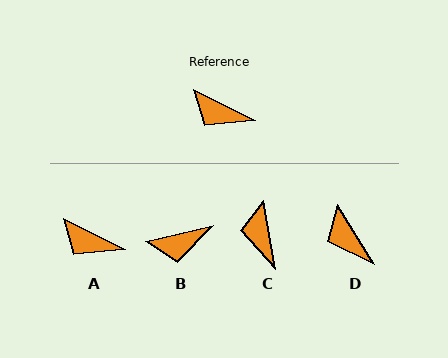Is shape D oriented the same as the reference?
No, it is off by about 32 degrees.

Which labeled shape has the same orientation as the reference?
A.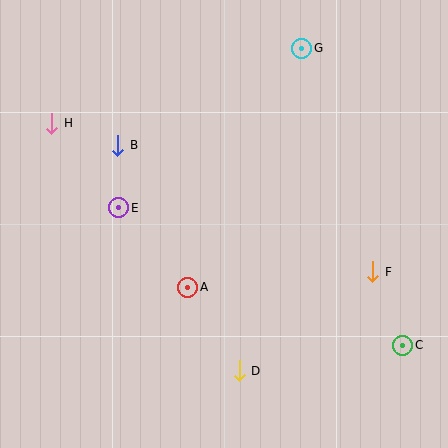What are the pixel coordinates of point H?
Point H is at (52, 123).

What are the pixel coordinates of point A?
Point A is at (188, 287).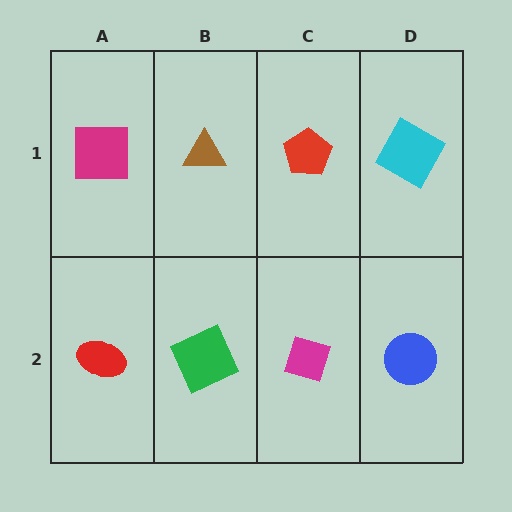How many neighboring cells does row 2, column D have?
2.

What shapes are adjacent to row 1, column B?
A green square (row 2, column B), a magenta square (row 1, column A), a red pentagon (row 1, column C).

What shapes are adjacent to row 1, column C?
A magenta diamond (row 2, column C), a brown triangle (row 1, column B), a cyan square (row 1, column D).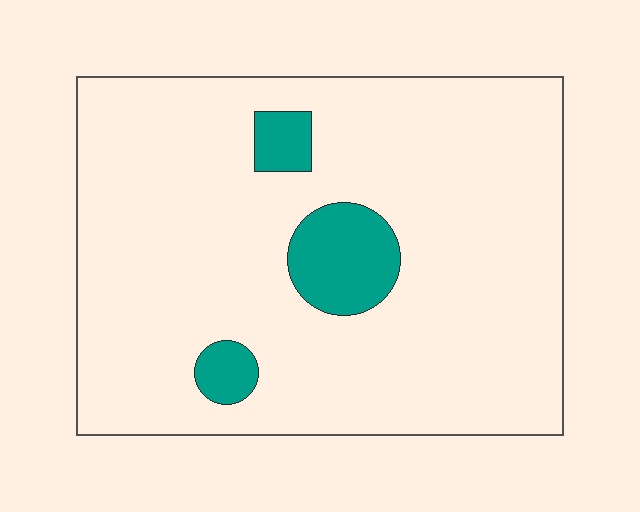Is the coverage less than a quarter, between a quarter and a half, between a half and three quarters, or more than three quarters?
Less than a quarter.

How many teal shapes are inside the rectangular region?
3.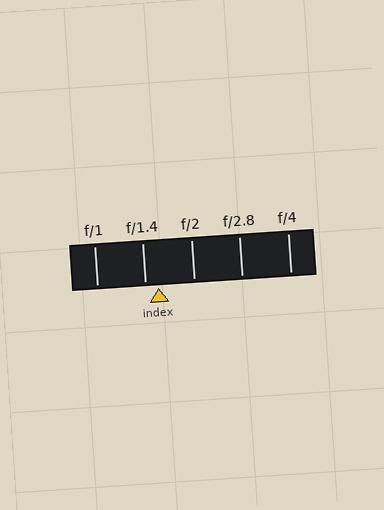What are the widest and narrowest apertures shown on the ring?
The widest aperture shown is f/1 and the narrowest is f/4.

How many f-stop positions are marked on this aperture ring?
There are 5 f-stop positions marked.